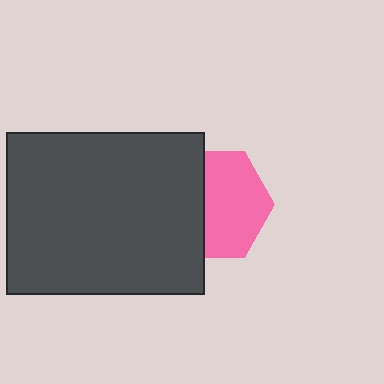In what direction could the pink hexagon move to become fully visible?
The pink hexagon could move right. That would shift it out from behind the dark gray rectangle entirely.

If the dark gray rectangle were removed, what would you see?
You would see the complete pink hexagon.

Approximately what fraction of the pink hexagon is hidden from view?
Roughly 41% of the pink hexagon is hidden behind the dark gray rectangle.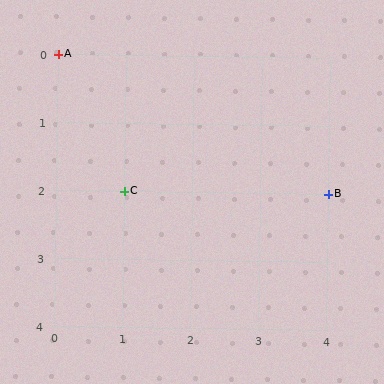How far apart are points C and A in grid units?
Points C and A are 1 column and 2 rows apart (about 2.2 grid units diagonally).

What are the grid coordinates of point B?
Point B is at grid coordinates (4, 2).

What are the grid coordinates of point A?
Point A is at grid coordinates (0, 0).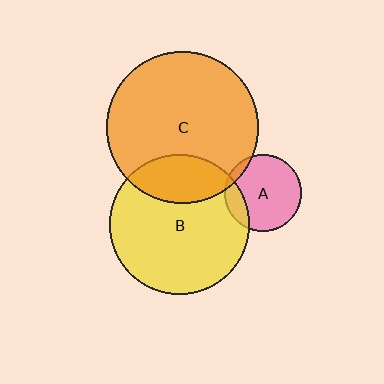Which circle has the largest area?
Circle C (orange).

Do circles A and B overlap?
Yes.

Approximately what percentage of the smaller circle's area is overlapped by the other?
Approximately 15%.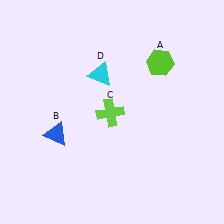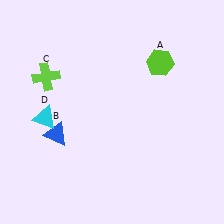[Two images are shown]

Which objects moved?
The objects that moved are: the lime cross (C), the cyan triangle (D).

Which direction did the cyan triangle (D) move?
The cyan triangle (D) moved left.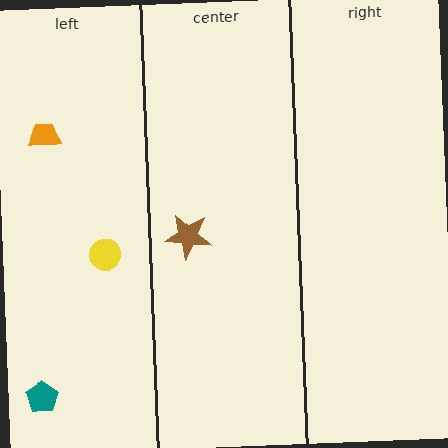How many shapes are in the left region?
3.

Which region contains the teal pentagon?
The left region.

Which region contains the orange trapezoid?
The left region.